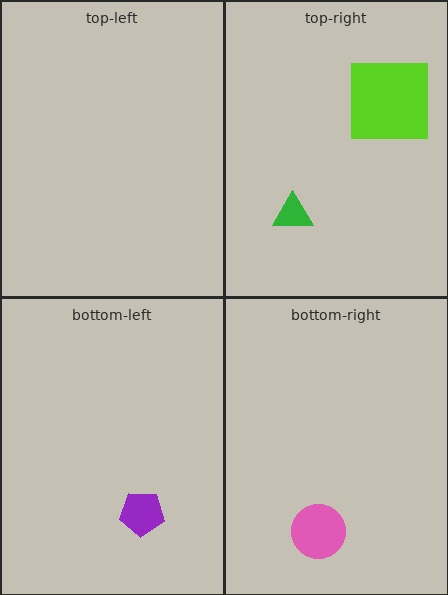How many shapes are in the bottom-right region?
1.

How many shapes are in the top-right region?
2.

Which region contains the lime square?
The top-right region.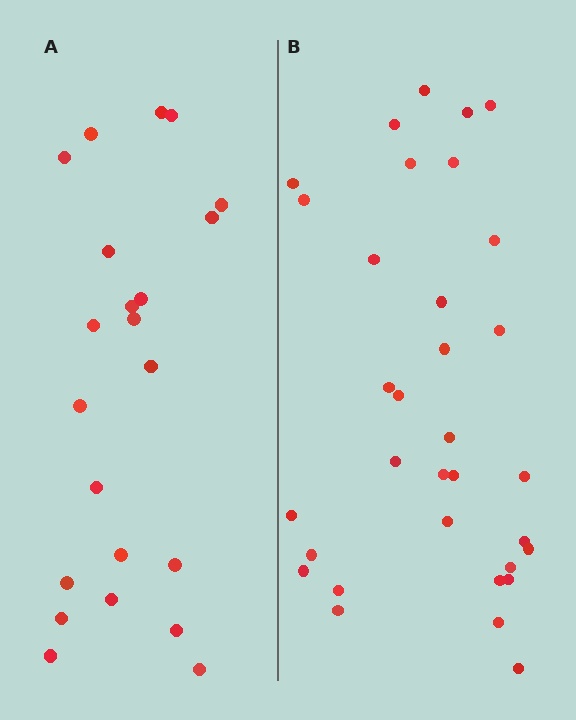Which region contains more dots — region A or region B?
Region B (the right region) has more dots.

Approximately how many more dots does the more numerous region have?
Region B has roughly 12 or so more dots than region A.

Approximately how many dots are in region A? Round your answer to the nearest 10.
About 20 dots. (The exact count is 22, which rounds to 20.)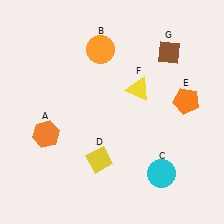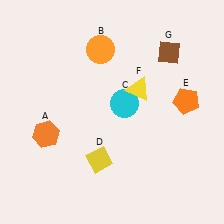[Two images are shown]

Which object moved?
The cyan circle (C) moved up.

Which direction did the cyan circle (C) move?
The cyan circle (C) moved up.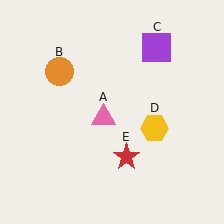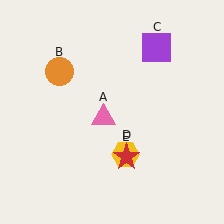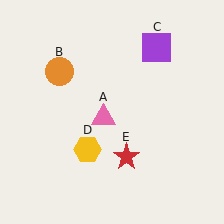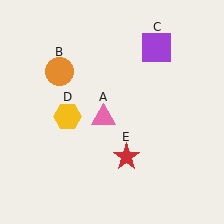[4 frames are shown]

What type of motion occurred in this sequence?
The yellow hexagon (object D) rotated clockwise around the center of the scene.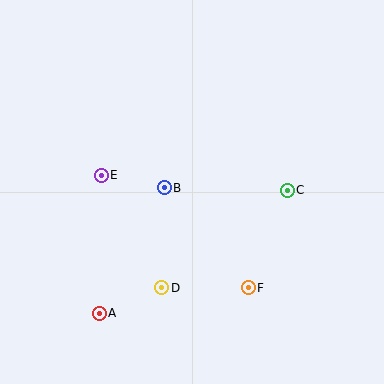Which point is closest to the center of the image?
Point B at (164, 188) is closest to the center.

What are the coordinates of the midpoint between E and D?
The midpoint between E and D is at (132, 231).